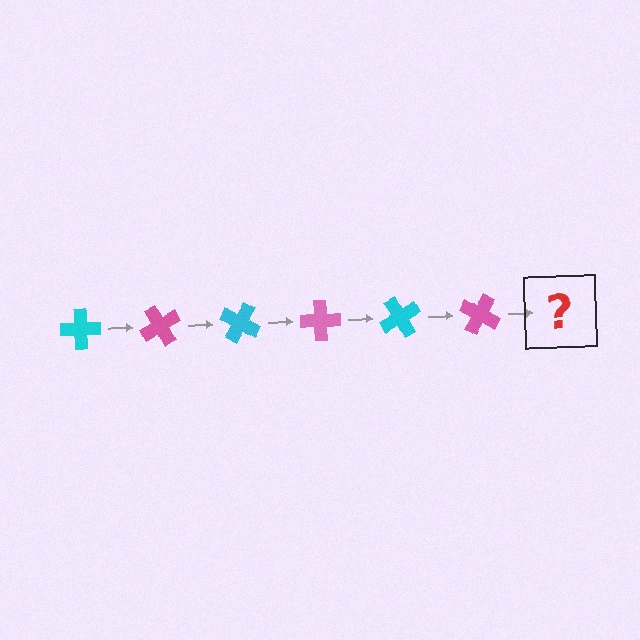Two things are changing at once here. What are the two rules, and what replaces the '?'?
The two rules are that it rotates 60 degrees each step and the color cycles through cyan and pink. The '?' should be a cyan cross, rotated 360 degrees from the start.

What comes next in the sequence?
The next element should be a cyan cross, rotated 360 degrees from the start.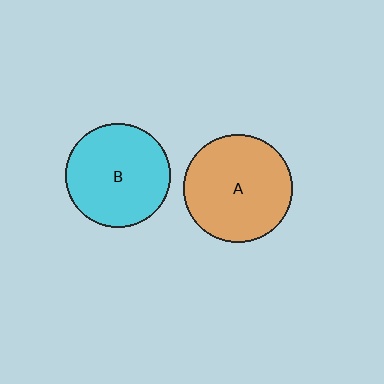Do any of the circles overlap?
No, none of the circles overlap.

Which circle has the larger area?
Circle A (orange).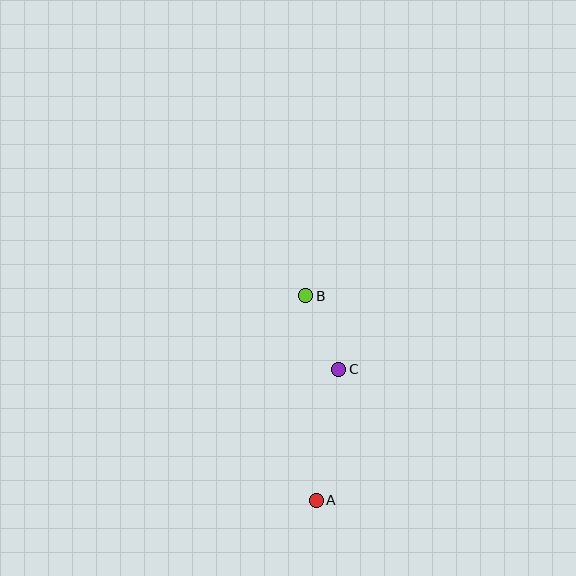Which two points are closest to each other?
Points B and C are closest to each other.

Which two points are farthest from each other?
Points A and B are farthest from each other.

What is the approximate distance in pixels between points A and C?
The distance between A and C is approximately 133 pixels.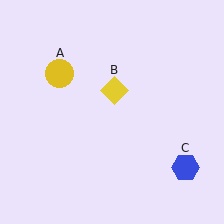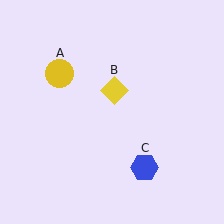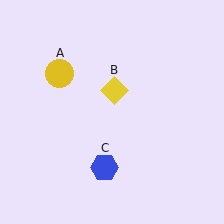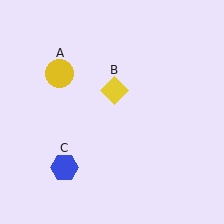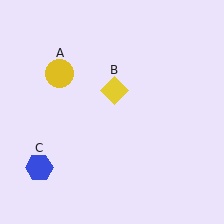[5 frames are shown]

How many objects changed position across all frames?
1 object changed position: blue hexagon (object C).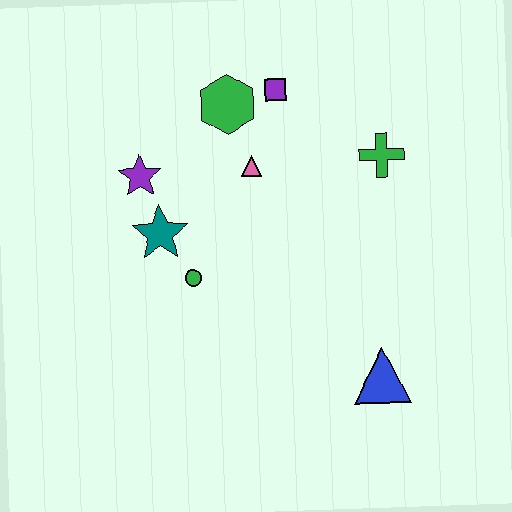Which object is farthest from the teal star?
The blue triangle is farthest from the teal star.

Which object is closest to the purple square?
The green hexagon is closest to the purple square.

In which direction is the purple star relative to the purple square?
The purple star is to the left of the purple square.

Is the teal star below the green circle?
No